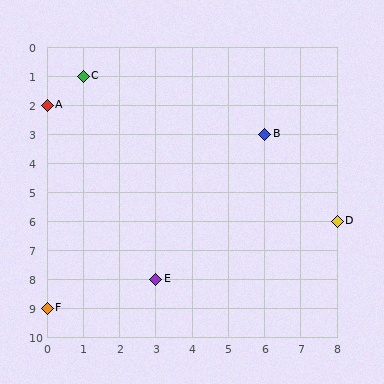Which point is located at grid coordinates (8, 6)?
Point D is at (8, 6).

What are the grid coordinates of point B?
Point B is at grid coordinates (6, 3).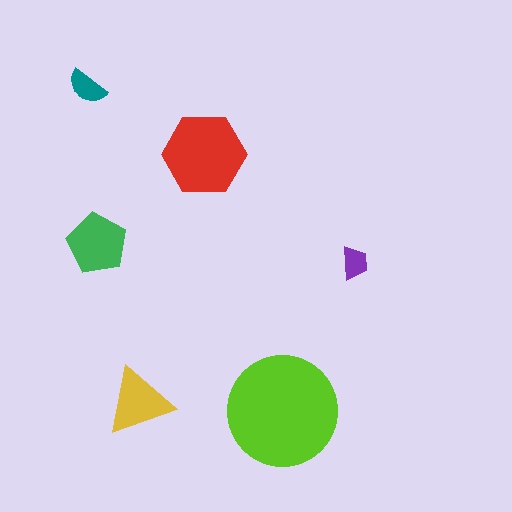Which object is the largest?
The lime circle.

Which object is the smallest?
The purple trapezoid.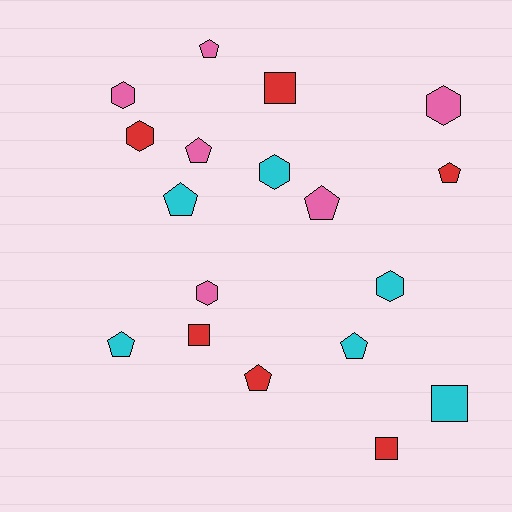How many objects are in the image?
There are 18 objects.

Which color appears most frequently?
Red, with 6 objects.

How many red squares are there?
There are 3 red squares.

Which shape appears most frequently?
Pentagon, with 8 objects.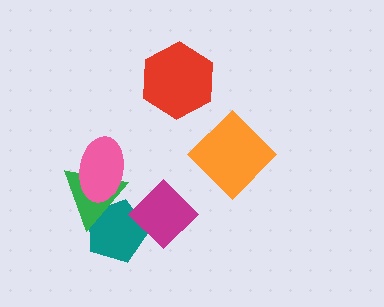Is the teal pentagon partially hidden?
Yes, it is partially covered by another shape.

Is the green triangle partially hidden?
Yes, it is partially covered by another shape.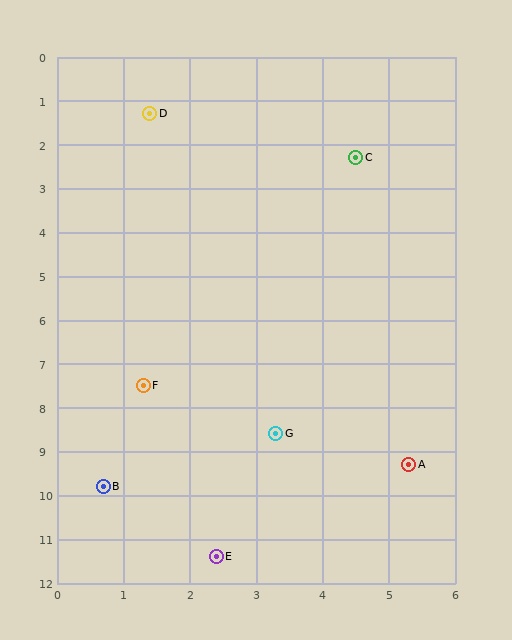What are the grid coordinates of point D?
Point D is at approximately (1.4, 1.3).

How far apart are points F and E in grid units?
Points F and E are about 4.1 grid units apart.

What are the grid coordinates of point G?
Point G is at approximately (3.3, 8.6).